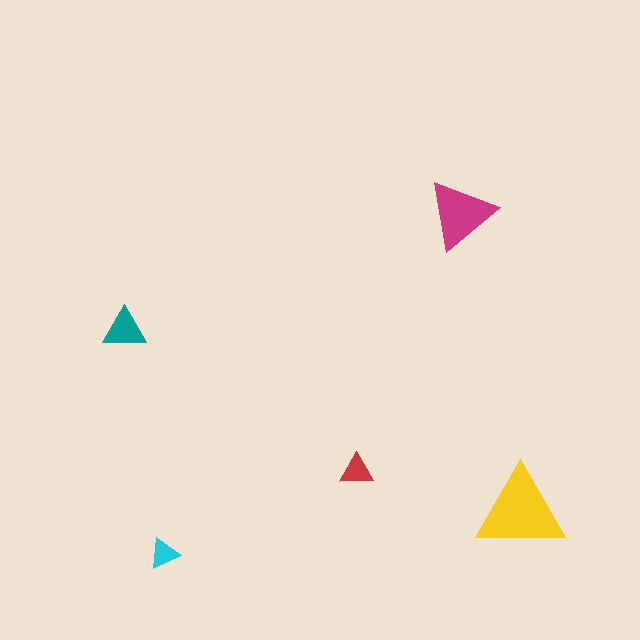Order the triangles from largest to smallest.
the yellow one, the magenta one, the teal one, the red one, the cyan one.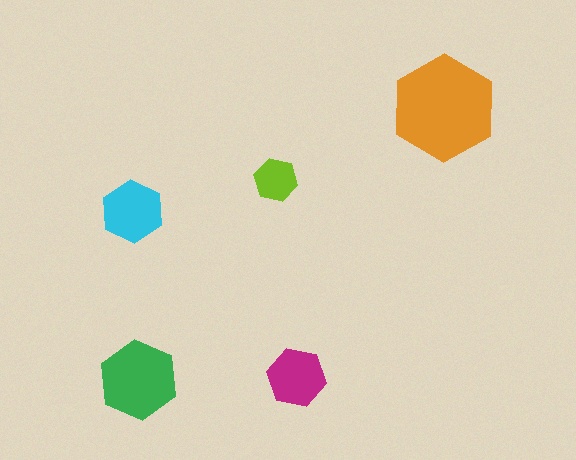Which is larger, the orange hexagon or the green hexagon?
The orange one.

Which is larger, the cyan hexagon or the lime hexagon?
The cyan one.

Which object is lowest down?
The green hexagon is bottommost.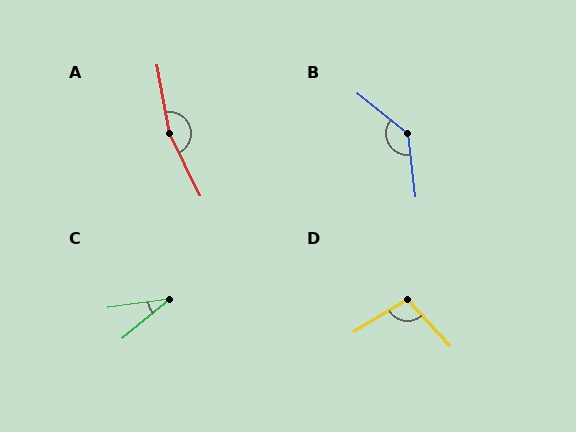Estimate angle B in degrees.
Approximately 135 degrees.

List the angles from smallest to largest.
C (32°), D (101°), B (135°), A (164°).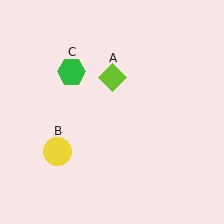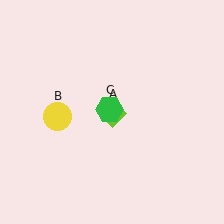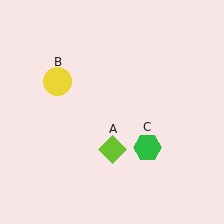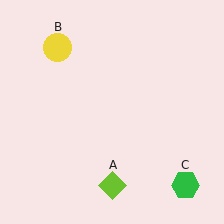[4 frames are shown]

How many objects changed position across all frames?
3 objects changed position: lime diamond (object A), yellow circle (object B), green hexagon (object C).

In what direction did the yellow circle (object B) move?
The yellow circle (object B) moved up.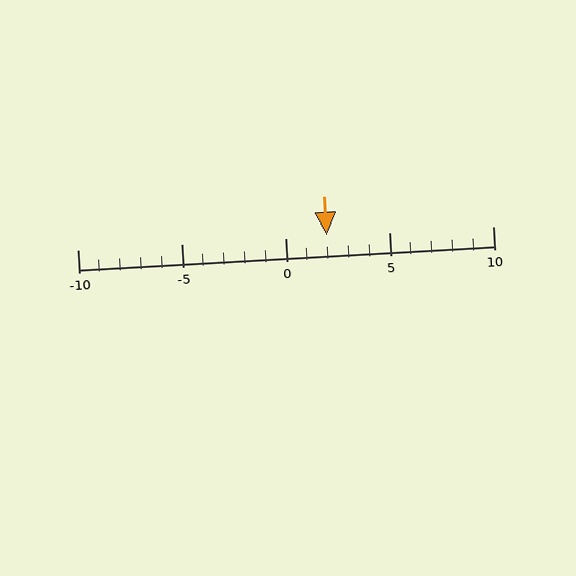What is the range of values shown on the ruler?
The ruler shows values from -10 to 10.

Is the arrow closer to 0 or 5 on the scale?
The arrow is closer to 0.